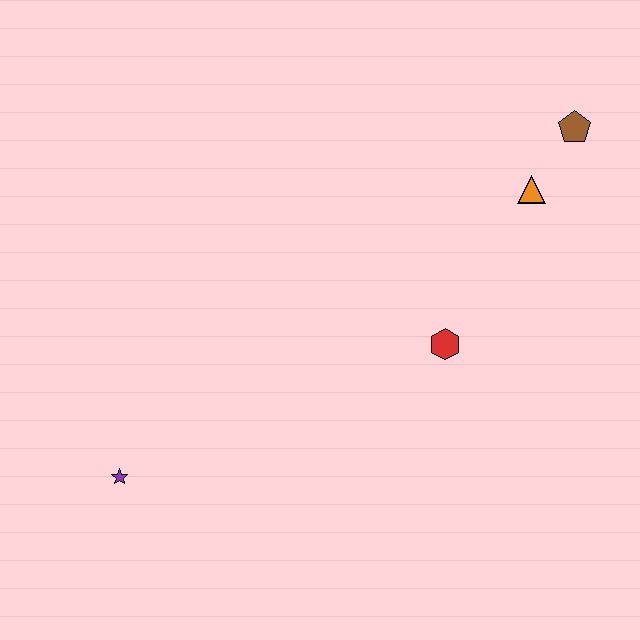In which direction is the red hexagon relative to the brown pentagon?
The red hexagon is below the brown pentagon.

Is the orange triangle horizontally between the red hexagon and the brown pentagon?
Yes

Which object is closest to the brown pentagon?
The orange triangle is closest to the brown pentagon.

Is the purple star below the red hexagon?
Yes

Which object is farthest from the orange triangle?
The purple star is farthest from the orange triangle.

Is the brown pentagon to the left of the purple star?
No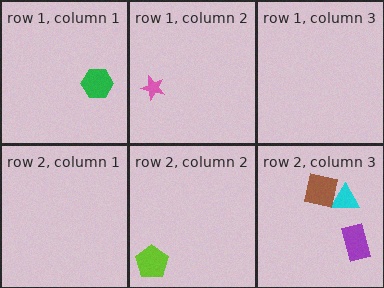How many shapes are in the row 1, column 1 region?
1.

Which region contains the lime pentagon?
The row 2, column 2 region.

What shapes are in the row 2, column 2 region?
The lime pentagon.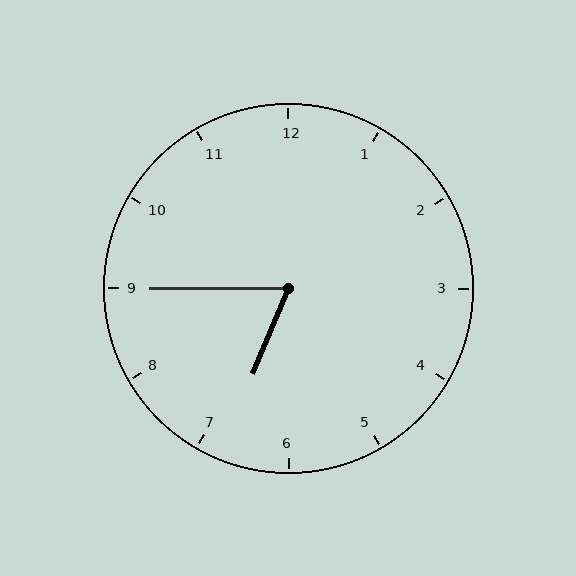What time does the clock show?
6:45.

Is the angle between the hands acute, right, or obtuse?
It is acute.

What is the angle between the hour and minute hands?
Approximately 68 degrees.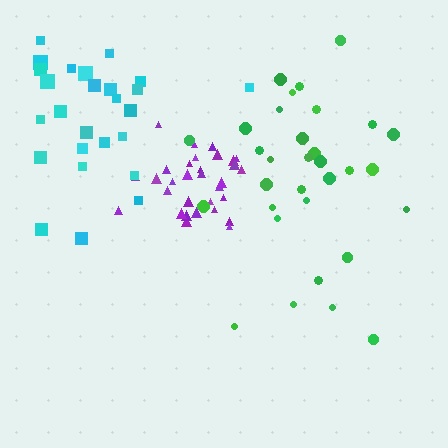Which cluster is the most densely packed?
Purple.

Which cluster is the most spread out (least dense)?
Green.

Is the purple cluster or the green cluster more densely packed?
Purple.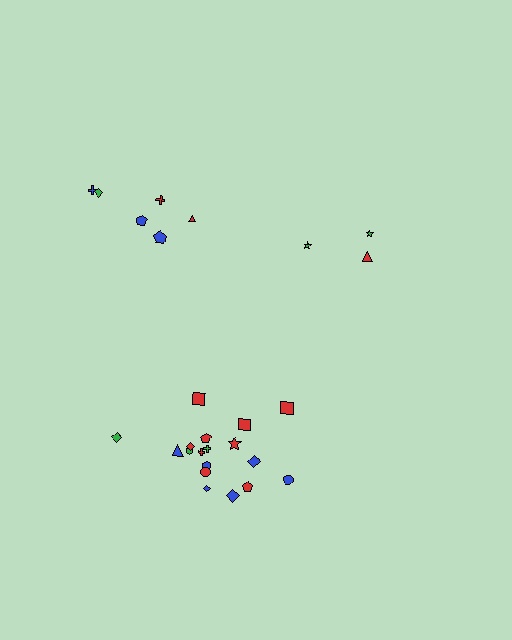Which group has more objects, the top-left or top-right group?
The top-left group.